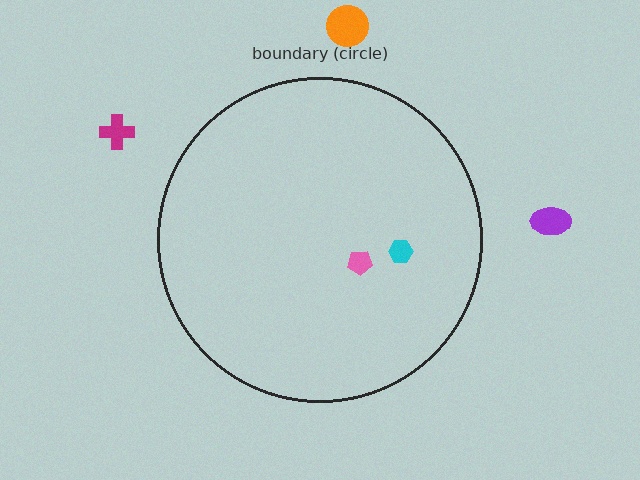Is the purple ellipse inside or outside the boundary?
Outside.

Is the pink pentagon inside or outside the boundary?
Inside.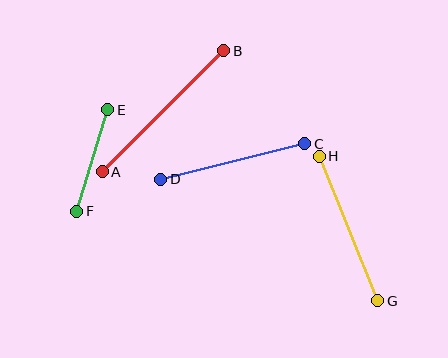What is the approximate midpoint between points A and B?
The midpoint is at approximately (163, 111) pixels.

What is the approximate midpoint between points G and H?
The midpoint is at approximately (349, 229) pixels.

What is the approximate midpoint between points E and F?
The midpoint is at approximately (92, 160) pixels.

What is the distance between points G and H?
The distance is approximately 156 pixels.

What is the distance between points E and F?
The distance is approximately 106 pixels.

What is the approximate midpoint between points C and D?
The midpoint is at approximately (233, 161) pixels.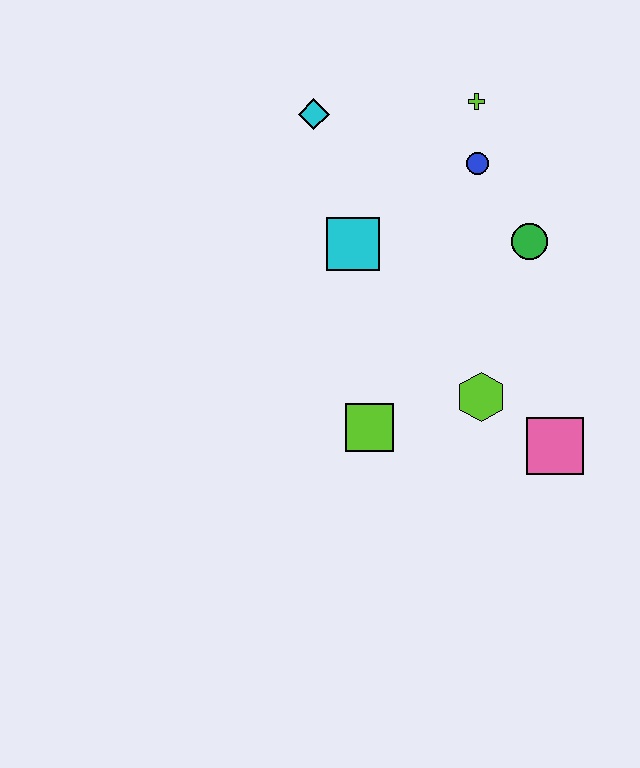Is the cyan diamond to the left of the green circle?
Yes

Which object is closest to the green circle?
The blue circle is closest to the green circle.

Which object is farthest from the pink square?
The cyan diamond is farthest from the pink square.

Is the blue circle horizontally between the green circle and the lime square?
Yes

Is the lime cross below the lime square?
No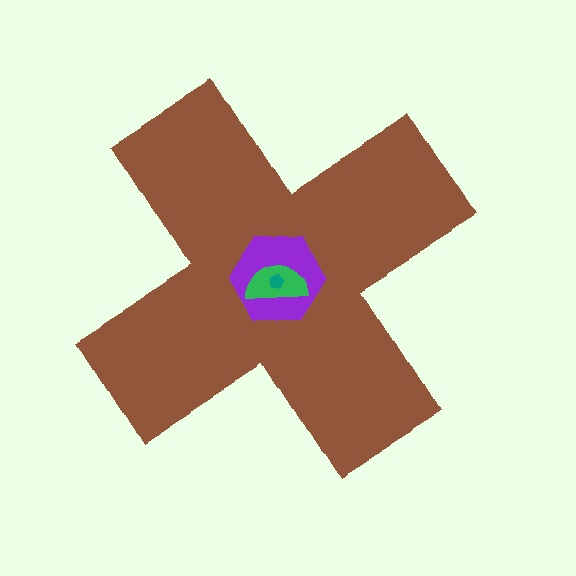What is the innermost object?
The teal pentagon.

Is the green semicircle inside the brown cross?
Yes.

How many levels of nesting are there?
4.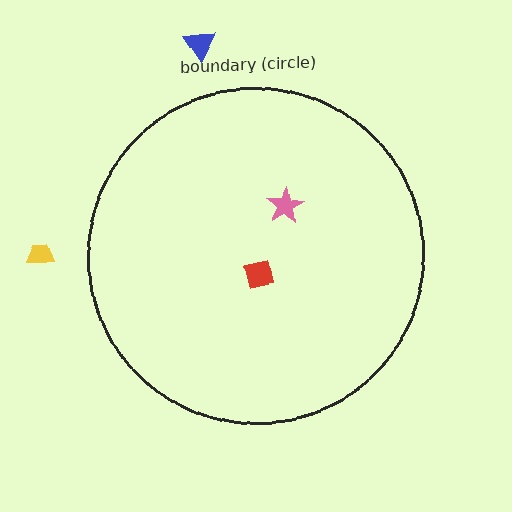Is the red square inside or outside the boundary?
Inside.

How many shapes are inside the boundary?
2 inside, 2 outside.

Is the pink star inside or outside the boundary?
Inside.